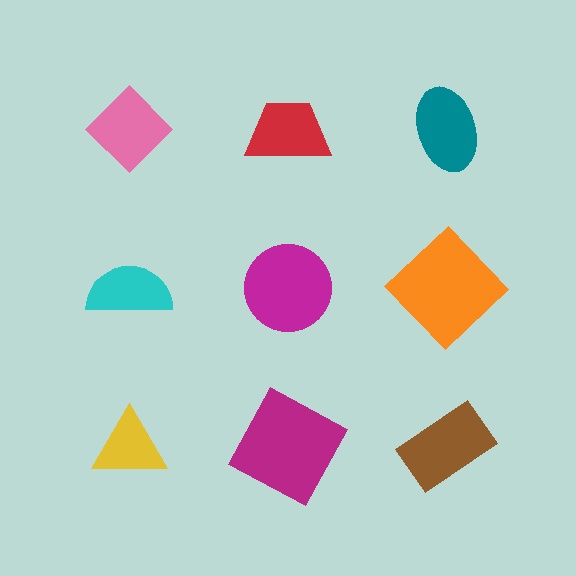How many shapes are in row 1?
3 shapes.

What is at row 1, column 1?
A pink diamond.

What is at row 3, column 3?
A brown rectangle.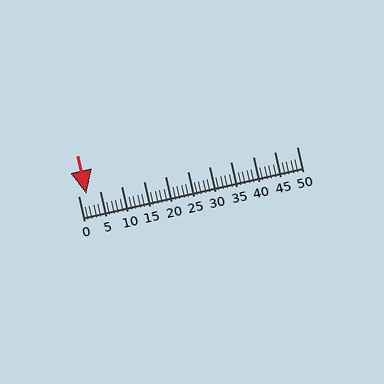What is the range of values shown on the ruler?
The ruler shows values from 0 to 50.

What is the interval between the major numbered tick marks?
The major tick marks are spaced 5 units apart.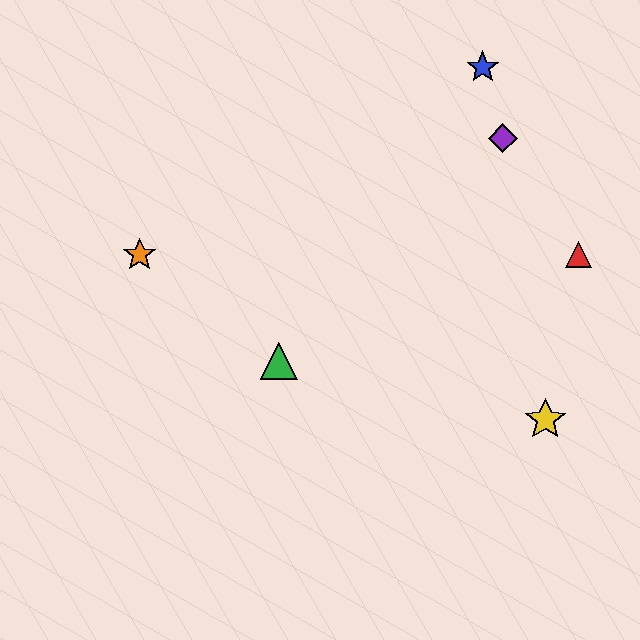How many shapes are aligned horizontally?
2 shapes (the red triangle, the orange star) are aligned horizontally.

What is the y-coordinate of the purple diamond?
The purple diamond is at y≈138.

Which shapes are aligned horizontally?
The red triangle, the orange star are aligned horizontally.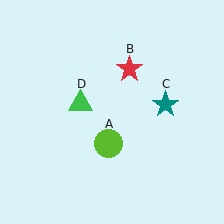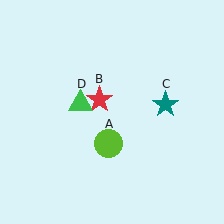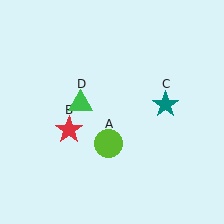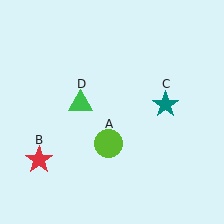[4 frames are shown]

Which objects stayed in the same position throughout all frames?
Lime circle (object A) and teal star (object C) and green triangle (object D) remained stationary.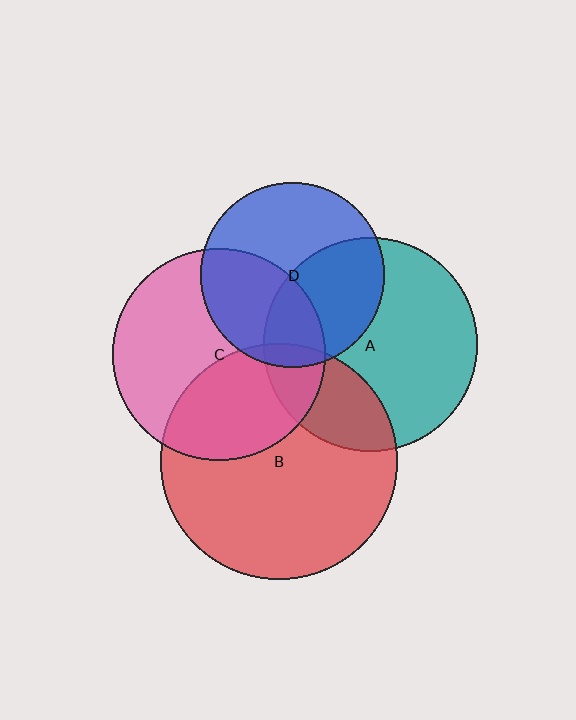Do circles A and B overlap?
Yes.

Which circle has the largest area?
Circle B (red).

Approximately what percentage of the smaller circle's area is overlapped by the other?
Approximately 25%.